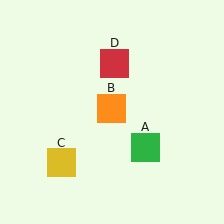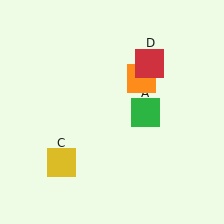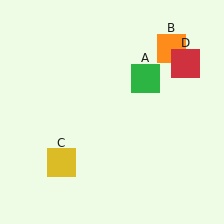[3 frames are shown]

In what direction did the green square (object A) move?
The green square (object A) moved up.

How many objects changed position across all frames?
3 objects changed position: green square (object A), orange square (object B), red square (object D).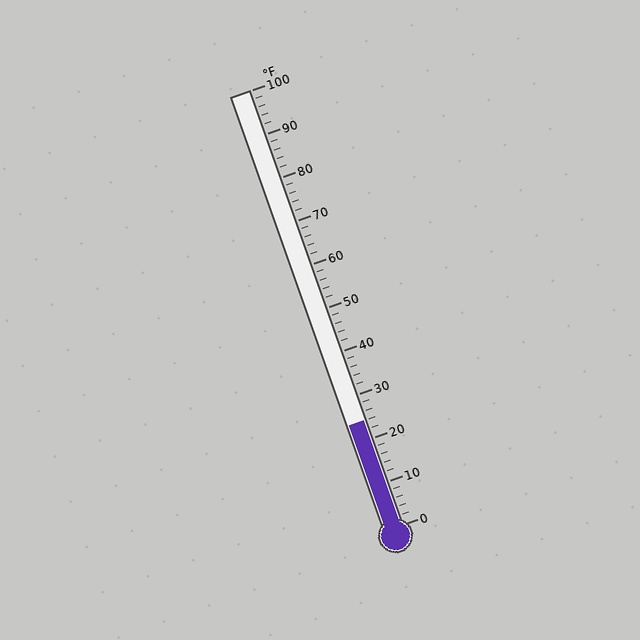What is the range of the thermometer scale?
The thermometer scale ranges from 0°F to 100°F.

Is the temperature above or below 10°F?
The temperature is above 10°F.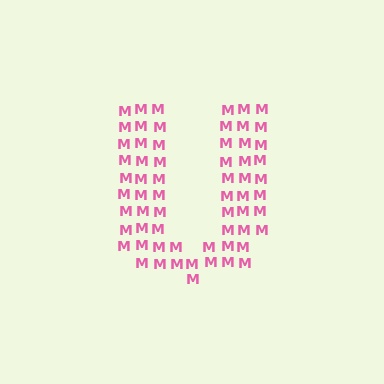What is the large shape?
The large shape is the letter U.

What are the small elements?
The small elements are letter M's.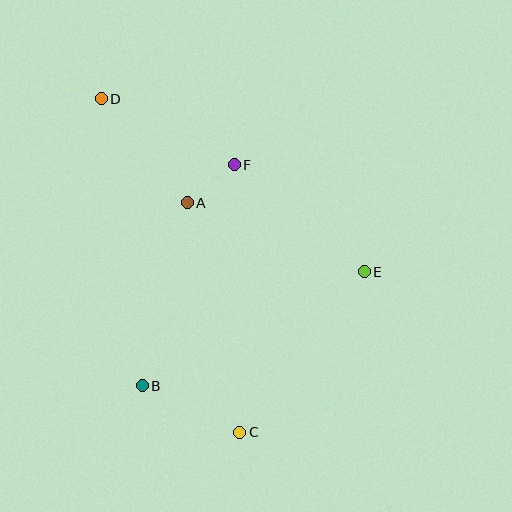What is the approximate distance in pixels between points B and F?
The distance between B and F is approximately 239 pixels.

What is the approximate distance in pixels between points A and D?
The distance between A and D is approximately 135 pixels.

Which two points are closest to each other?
Points A and F are closest to each other.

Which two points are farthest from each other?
Points C and D are farthest from each other.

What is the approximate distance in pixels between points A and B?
The distance between A and B is approximately 188 pixels.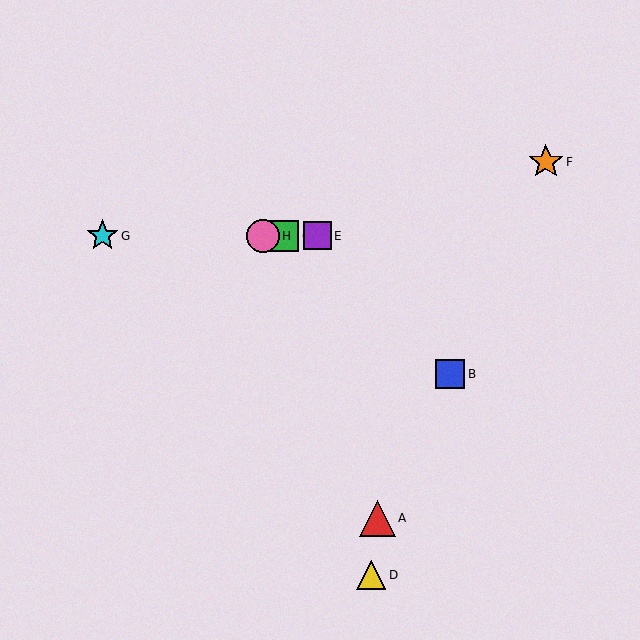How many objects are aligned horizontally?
4 objects (C, E, G, H) are aligned horizontally.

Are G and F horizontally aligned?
No, G is at y≈236 and F is at y≈162.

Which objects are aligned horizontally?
Objects C, E, G, H are aligned horizontally.